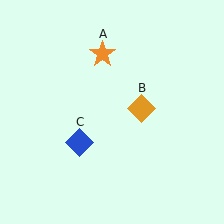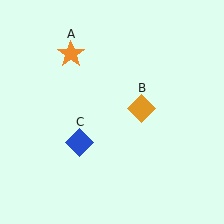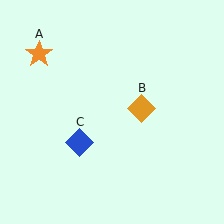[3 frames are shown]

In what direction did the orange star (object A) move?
The orange star (object A) moved left.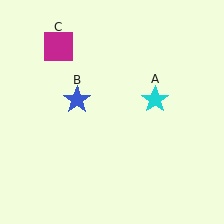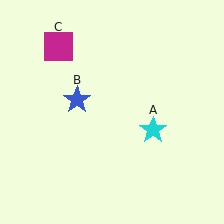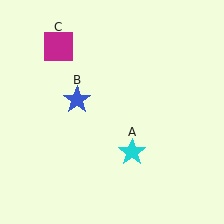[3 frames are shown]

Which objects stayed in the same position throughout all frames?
Blue star (object B) and magenta square (object C) remained stationary.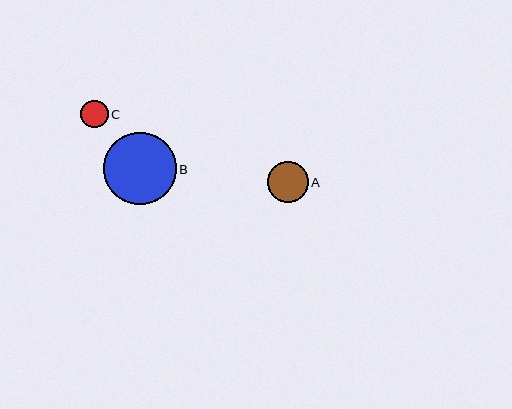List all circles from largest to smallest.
From largest to smallest: B, A, C.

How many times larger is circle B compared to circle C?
Circle B is approximately 2.7 times the size of circle C.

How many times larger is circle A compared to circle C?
Circle A is approximately 1.5 times the size of circle C.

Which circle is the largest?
Circle B is the largest with a size of approximately 73 pixels.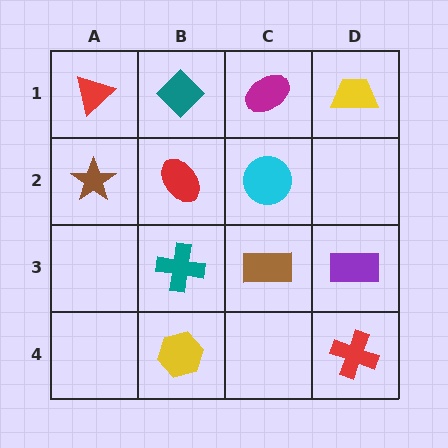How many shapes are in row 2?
3 shapes.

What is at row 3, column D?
A purple rectangle.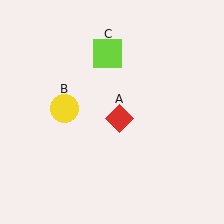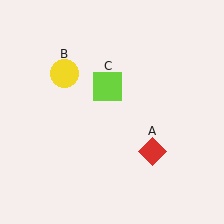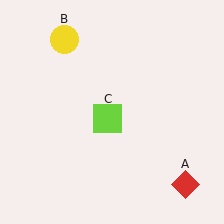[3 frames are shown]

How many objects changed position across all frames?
3 objects changed position: red diamond (object A), yellow circle (object B), lime square (object C).